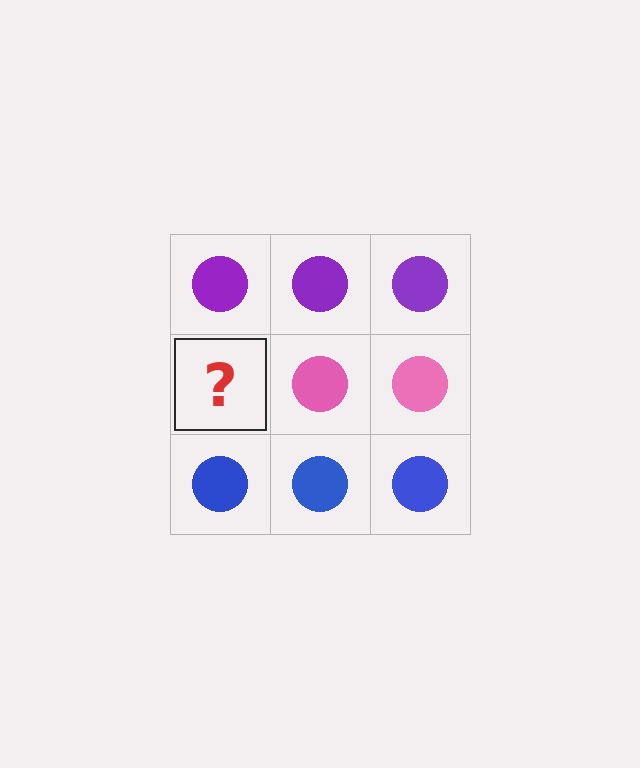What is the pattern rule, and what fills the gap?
The rule is that each row has a consistent color. The gap should be filled with a pink circle.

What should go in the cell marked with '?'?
The missing cell should contain a pink circle.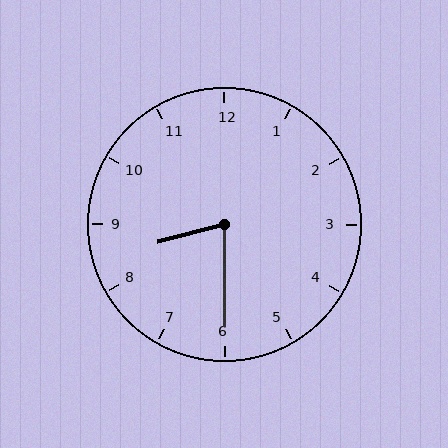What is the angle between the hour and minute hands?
Approximately 75 degrees.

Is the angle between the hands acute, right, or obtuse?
It is acute.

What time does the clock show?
8:30.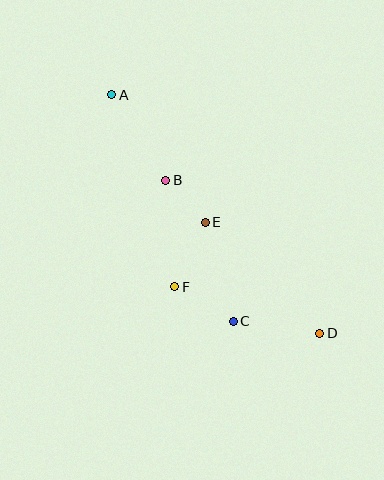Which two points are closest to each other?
Points B and E are closest to each other.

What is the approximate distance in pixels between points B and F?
The distance between B and F is approximately 107 pixels.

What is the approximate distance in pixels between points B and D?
The distance between B and D is approximately 217 pixels.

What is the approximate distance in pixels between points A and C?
The distance between A and C is approximately 257 pixels.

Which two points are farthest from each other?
Points A and D are farthest from each other.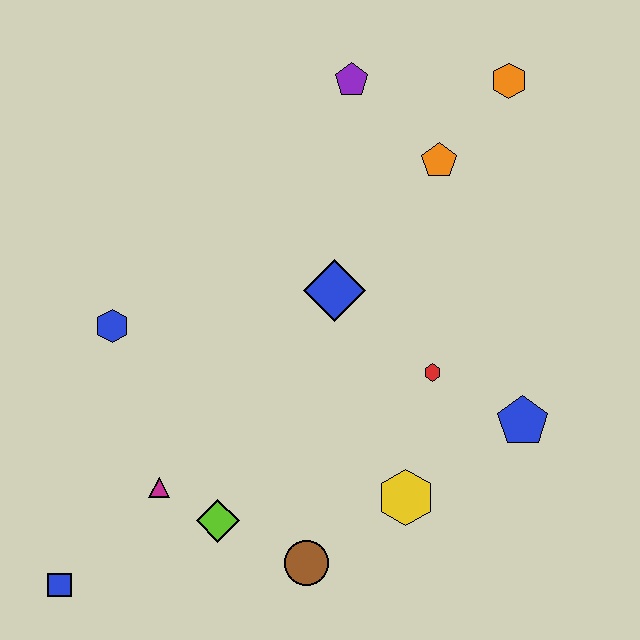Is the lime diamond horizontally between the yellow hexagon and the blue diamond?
No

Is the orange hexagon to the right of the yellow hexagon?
Yes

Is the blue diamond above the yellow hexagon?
Yes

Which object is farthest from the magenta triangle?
The orange hexagon is farthest from the magenta triangle.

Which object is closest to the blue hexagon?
The magenta triangle is closest to the blue hexagon.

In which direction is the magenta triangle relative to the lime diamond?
The magenta triangle is to the left of the lime diamond.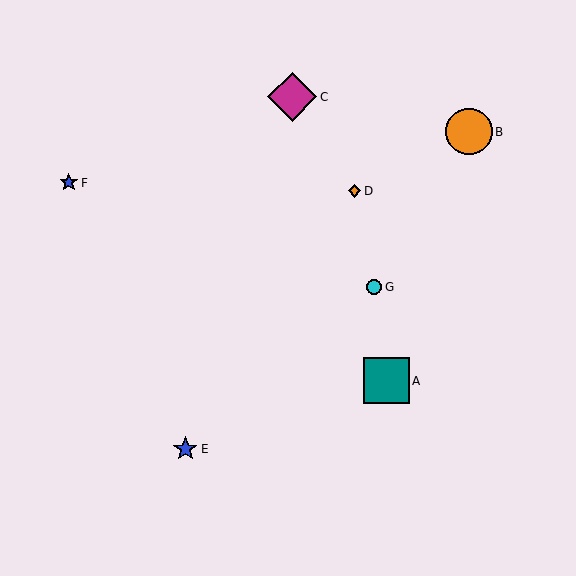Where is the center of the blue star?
The center of the blue star is at (185, 449).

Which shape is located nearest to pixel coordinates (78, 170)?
The blue star (labeled F) at (69, 183) is nearest to that location.